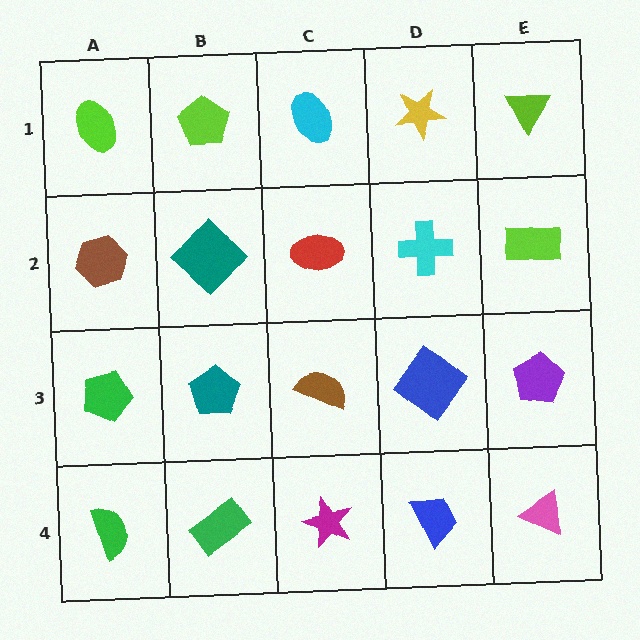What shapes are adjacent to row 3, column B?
A teal diamond (row 2, column B), a green rectangle (row 4, column B), a green pentagon (row 3, column A), a brown semicircle (row 3, column C).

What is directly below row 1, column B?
A teal diamond.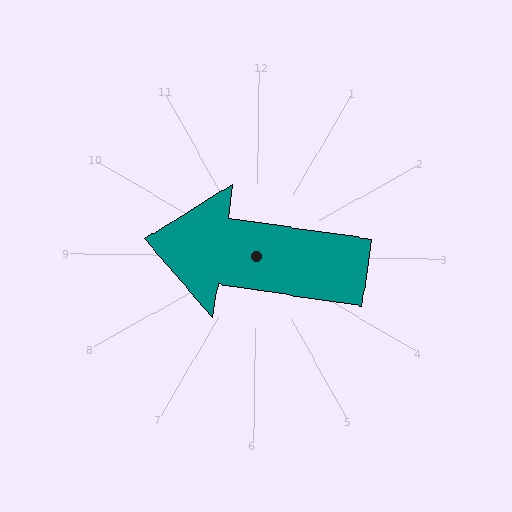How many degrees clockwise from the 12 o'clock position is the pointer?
Approximately 278 degrees.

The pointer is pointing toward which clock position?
Roughly 9 o'clock.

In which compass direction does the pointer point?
West.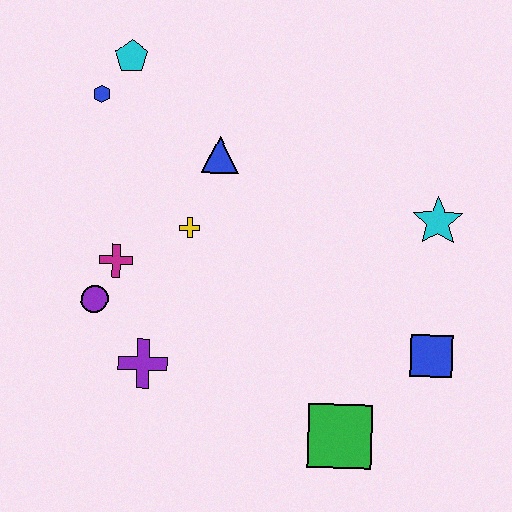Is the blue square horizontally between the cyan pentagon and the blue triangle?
No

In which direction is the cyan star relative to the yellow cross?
The cyan star is to the right of the yellow cross.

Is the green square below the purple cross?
Yes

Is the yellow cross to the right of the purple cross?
Yes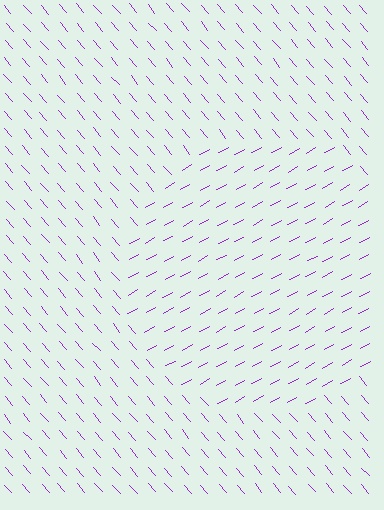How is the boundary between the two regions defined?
The boundary is defined purely by a change in line orientation (approximately 78 degrees difference). All lines are the same color and thickness.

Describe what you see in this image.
The image is filled with small purple line segments. A circle region in the image has lines oriented differently from the surrounding lines, creating a visible texture boundary.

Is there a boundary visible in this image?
Yes, there is a texture boundary formed by a change in line orientation.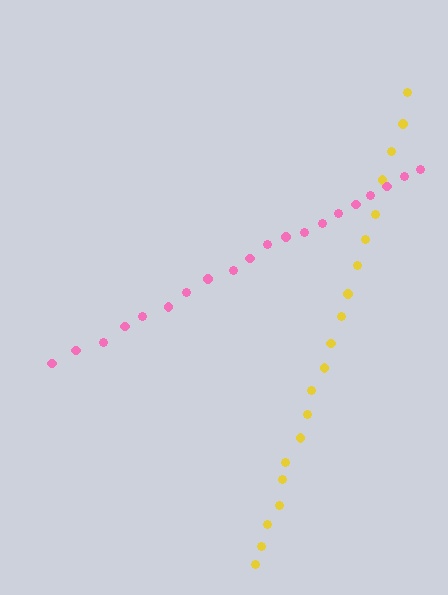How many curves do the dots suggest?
There are 2 distinct paths.